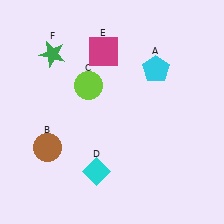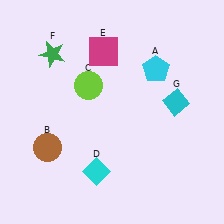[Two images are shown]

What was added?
A cyan diamond (G) was added in Image 2.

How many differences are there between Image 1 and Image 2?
There is 1 difference between the two images.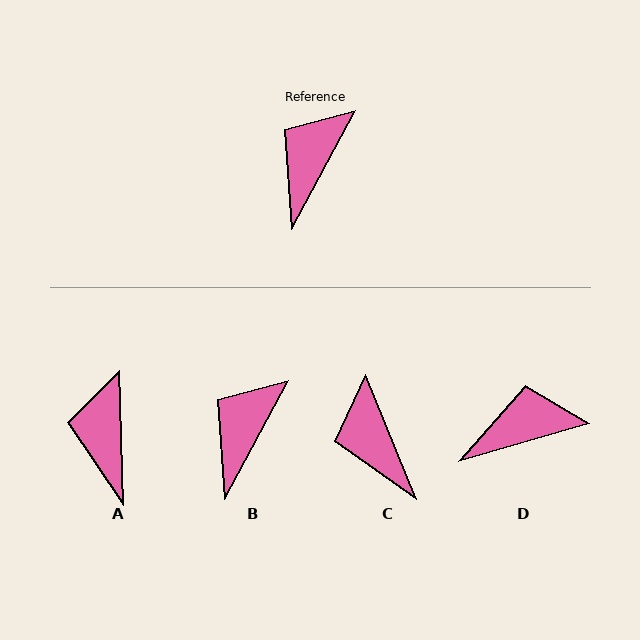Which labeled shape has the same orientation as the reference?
B.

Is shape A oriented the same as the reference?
No, it is off by about 30 degrees.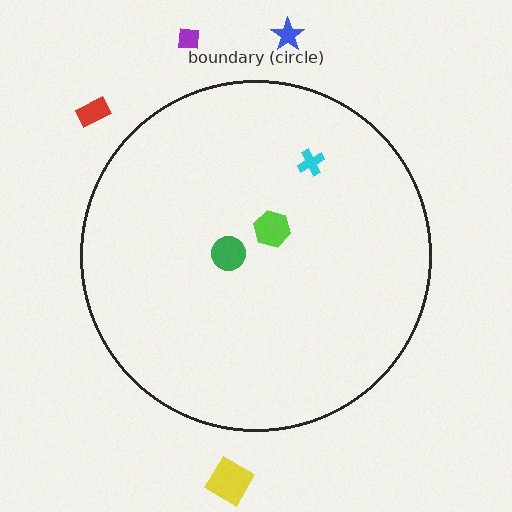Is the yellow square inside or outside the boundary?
Outside.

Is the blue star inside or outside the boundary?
Outside.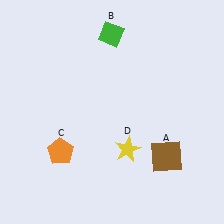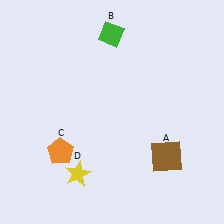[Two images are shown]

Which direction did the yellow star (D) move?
The yellow star (D) moved left.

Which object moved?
The yellow star (D) moved left.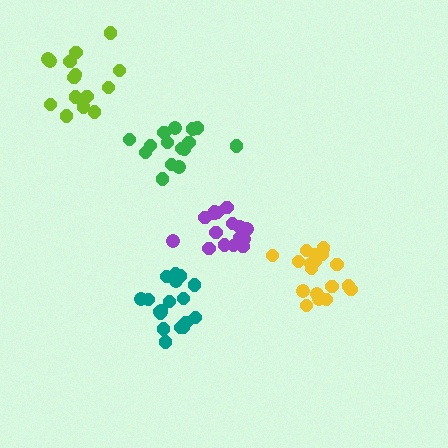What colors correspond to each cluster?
The clusters are colored: purple, yellow, green, teal, lime.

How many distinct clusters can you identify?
There are 5 distinct clusters.